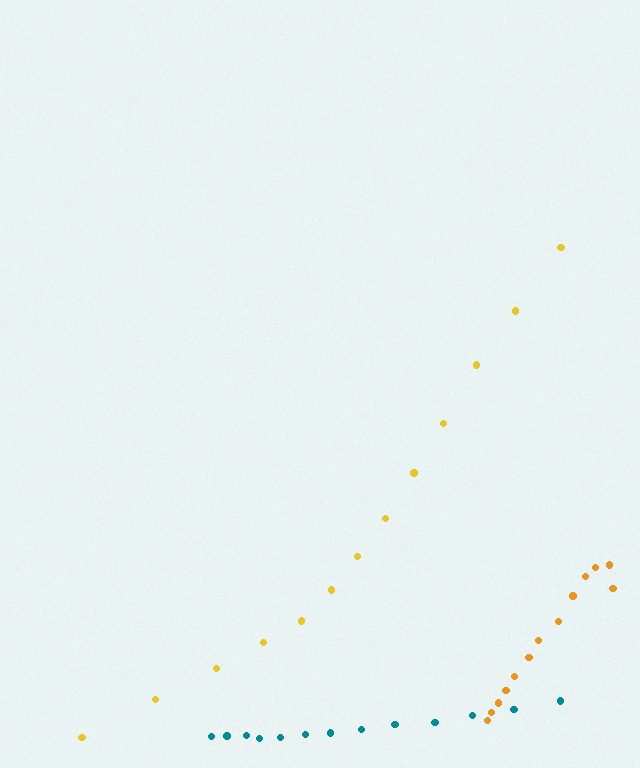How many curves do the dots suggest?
There are 3 distinct paths.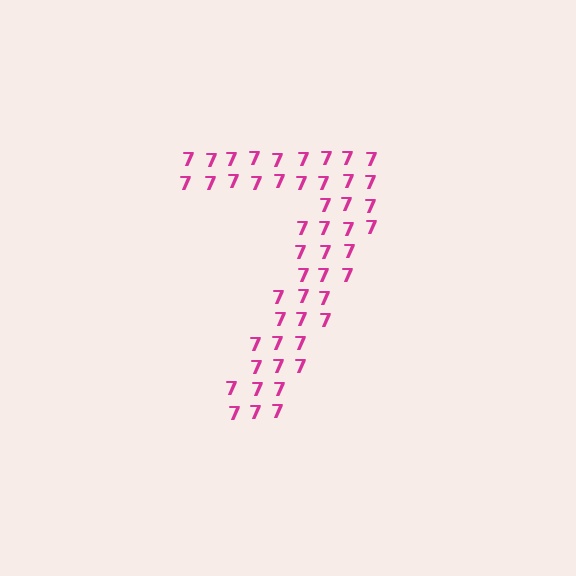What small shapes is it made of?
It is made of small digit 7's.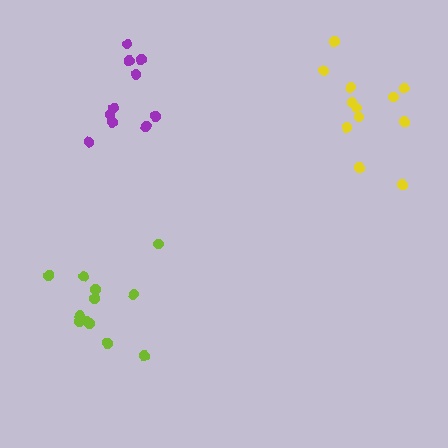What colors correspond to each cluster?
The clusters are colored: purple, lime, yellow.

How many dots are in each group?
Group 1: 10 dots, Group 2: 12 dots, Group 3: 12 dots (34 total).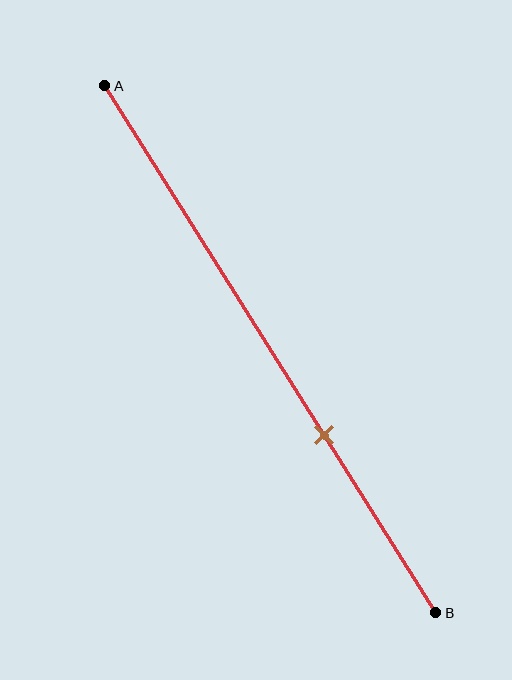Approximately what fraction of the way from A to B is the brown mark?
The brown mark is approximately 65% of the way from A to B.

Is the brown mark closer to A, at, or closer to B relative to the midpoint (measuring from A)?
The brown mark is closer to point B than the midpoint of segment AB.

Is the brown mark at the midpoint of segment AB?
No, the mark is at about 65% from A, not at the 50% midpoint.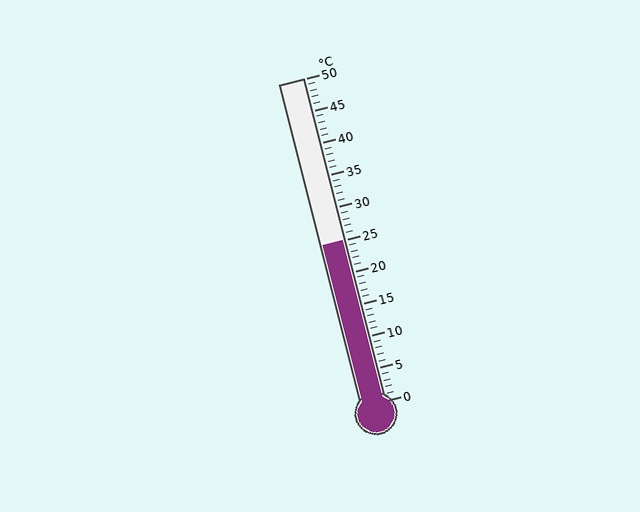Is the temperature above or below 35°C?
The temperature is below 35°C.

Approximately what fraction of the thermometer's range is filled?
The thermometer is filled to approximately 50% of its range.